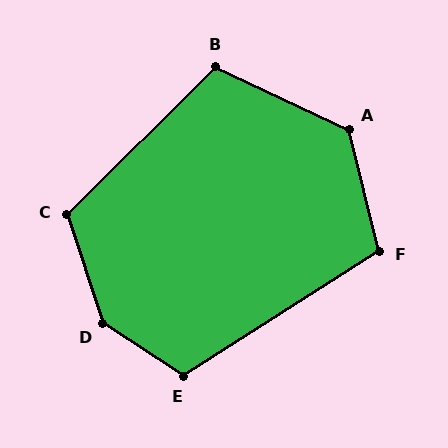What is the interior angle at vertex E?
Approximately 115 degrees (obtuse).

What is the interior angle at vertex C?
Approximately 117 degrees (obtuse).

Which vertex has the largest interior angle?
D, at approximately 141 degrees.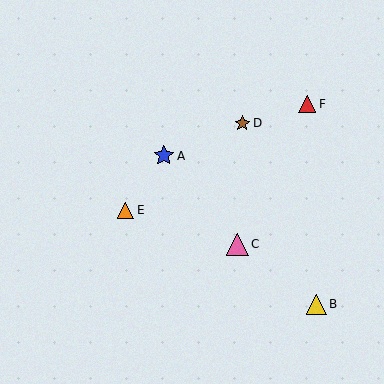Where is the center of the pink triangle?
The center of the pink triangle is at (237, 244).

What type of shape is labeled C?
Shape C is a pink triangle.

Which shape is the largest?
The pink triangle (labeled C) is the largest.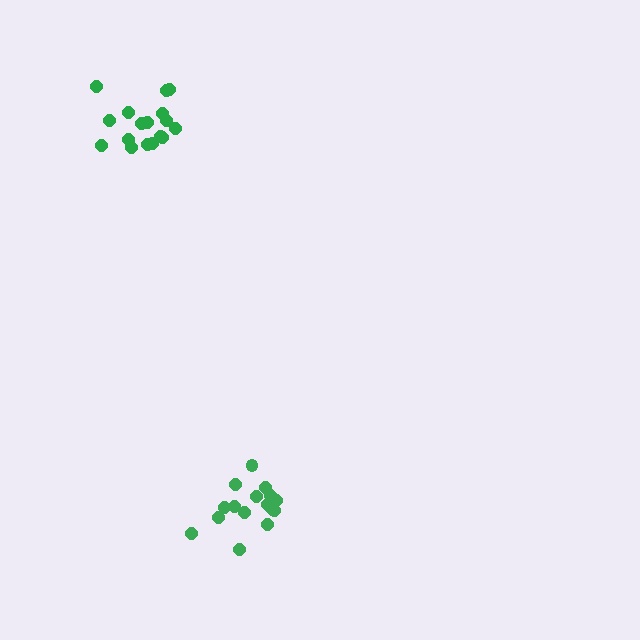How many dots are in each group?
Group 1: 16 dots, Group 2: 17 dots (33 total).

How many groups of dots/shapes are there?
There are 2 groups.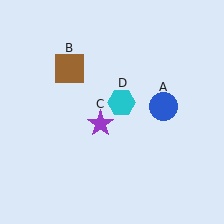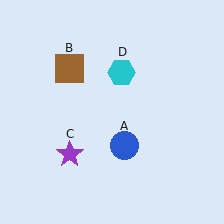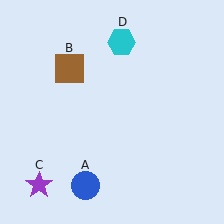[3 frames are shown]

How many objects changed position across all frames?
3 objects changed position: blue circle (object A), purple star (object C), cyan hexagon (object D).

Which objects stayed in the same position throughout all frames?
Brown square (object B) remained stationary.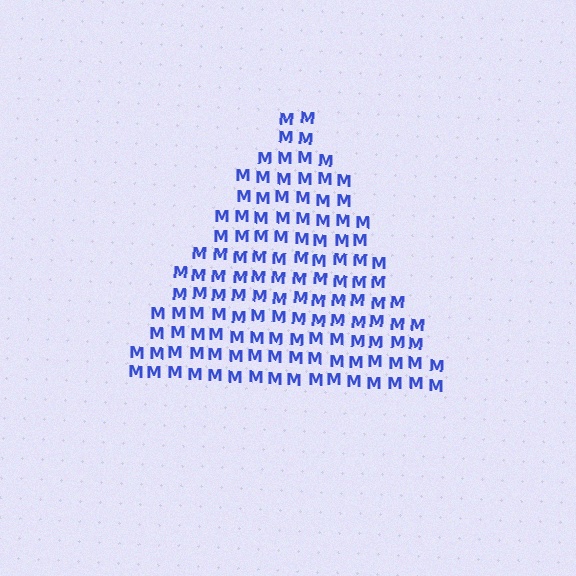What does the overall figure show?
The overall figure shows a triangle.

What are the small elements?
The small elements are letter M's.